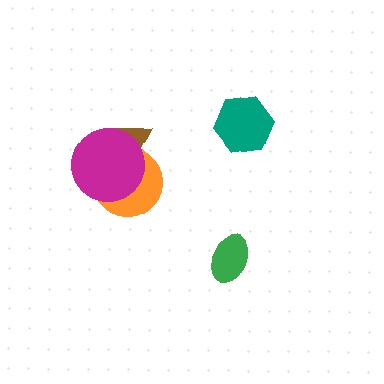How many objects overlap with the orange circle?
2 objects overlap with the orange circle.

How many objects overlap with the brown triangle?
2 objects overlap with the brown triangle.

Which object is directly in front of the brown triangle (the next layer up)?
The orange circle is directly in front of the brown triangle.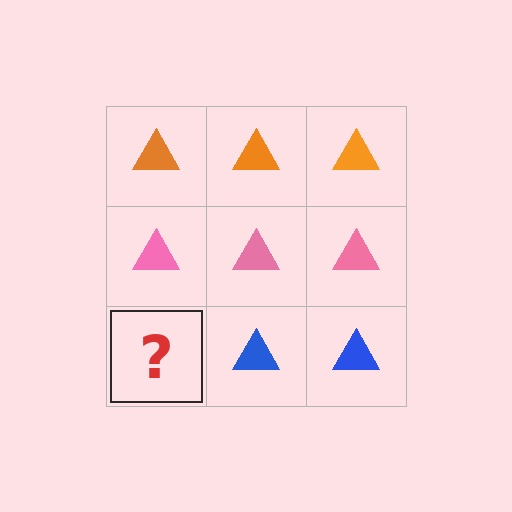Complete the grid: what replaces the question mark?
The question mark should be replaced with a blue triangle.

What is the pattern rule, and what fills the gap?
The rule is that each row has a consistent color. The gap should be filled with a blue triangle.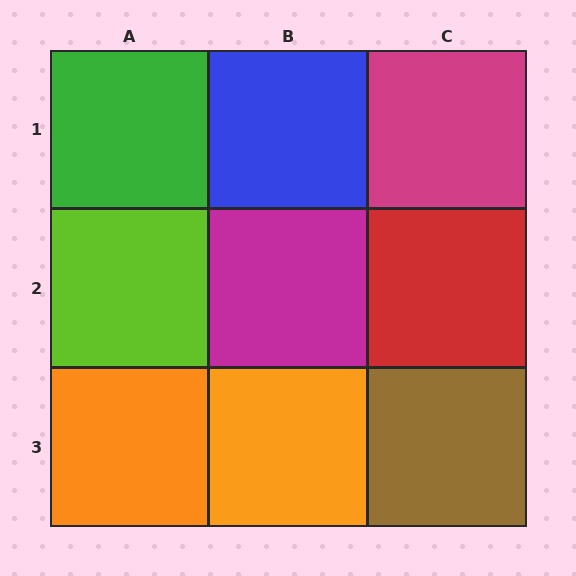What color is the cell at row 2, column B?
Magenta.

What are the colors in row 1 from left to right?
Green, blue, magenta.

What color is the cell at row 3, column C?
Brown.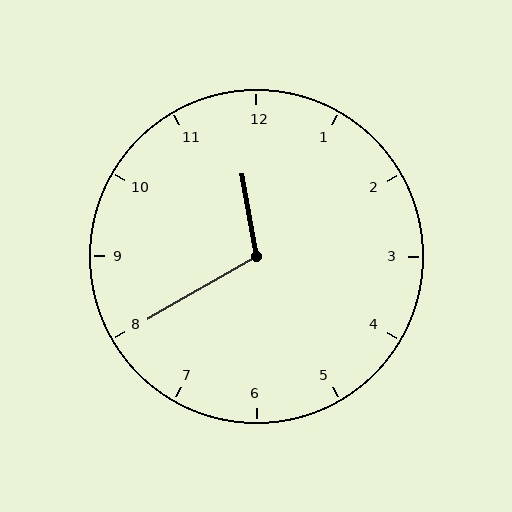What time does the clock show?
11:40.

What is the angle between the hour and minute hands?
Approximately 110 degrees.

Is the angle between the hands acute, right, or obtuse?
It is obtuse.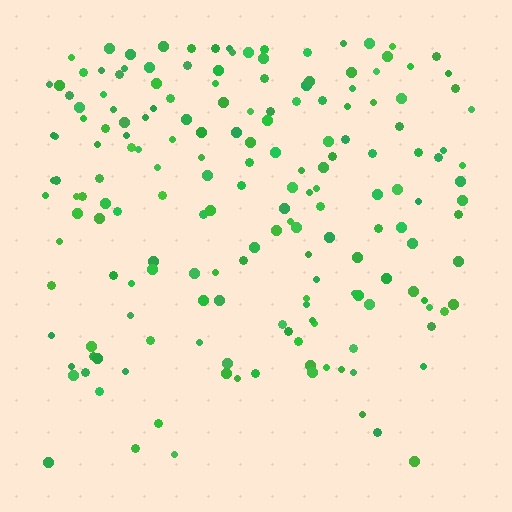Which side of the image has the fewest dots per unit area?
The bottom.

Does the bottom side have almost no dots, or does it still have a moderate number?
Still a moderate number, just noticeably fewer than the top.